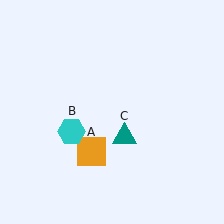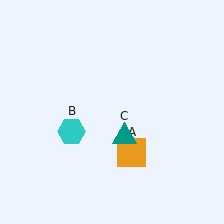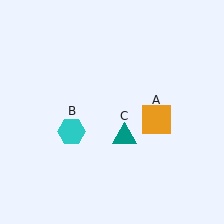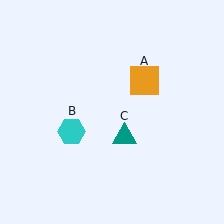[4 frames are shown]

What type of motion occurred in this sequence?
The orange square (object A) rotated counterclockwise around the center of the scene.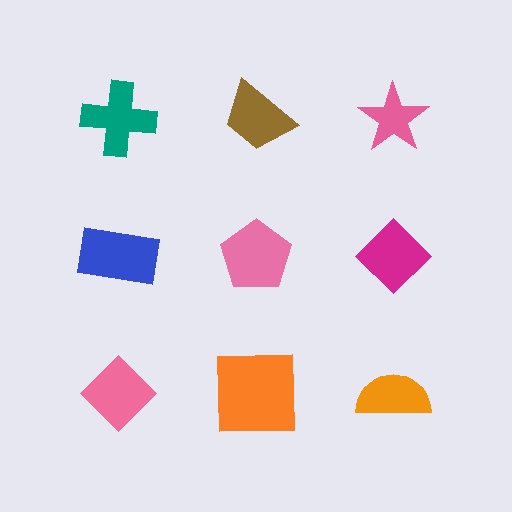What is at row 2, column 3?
A magenta diamond.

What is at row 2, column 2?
A pink pentagon.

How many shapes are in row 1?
3 shapes.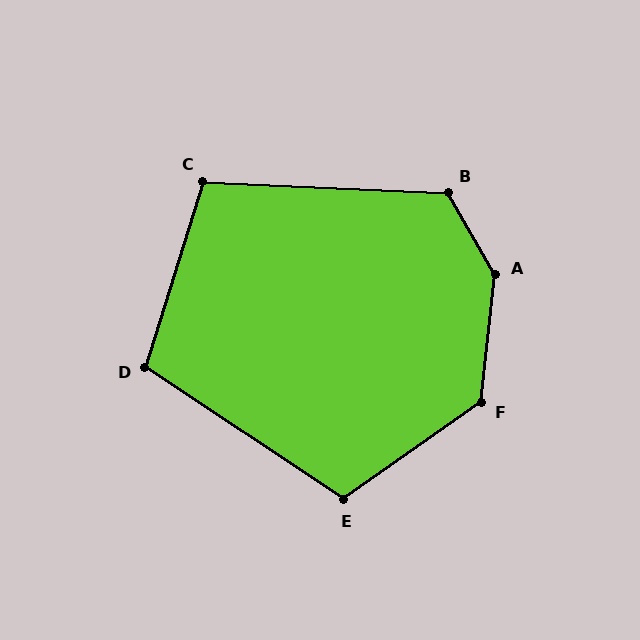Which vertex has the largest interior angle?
A, at approximately 144 degrees.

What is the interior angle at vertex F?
Approximately 131 degrees (obtuse).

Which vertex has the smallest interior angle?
C, at approximately 105 degrees.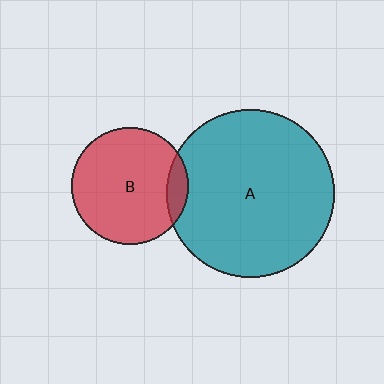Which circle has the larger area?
Circle A (teal).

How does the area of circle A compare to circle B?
Approximately 2.0 times.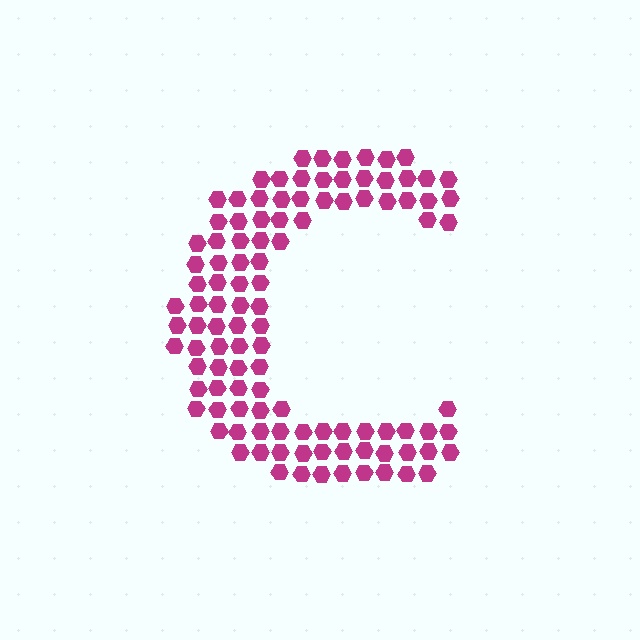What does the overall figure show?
The overall figure shows the letter C.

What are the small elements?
The small elements are hexagons.